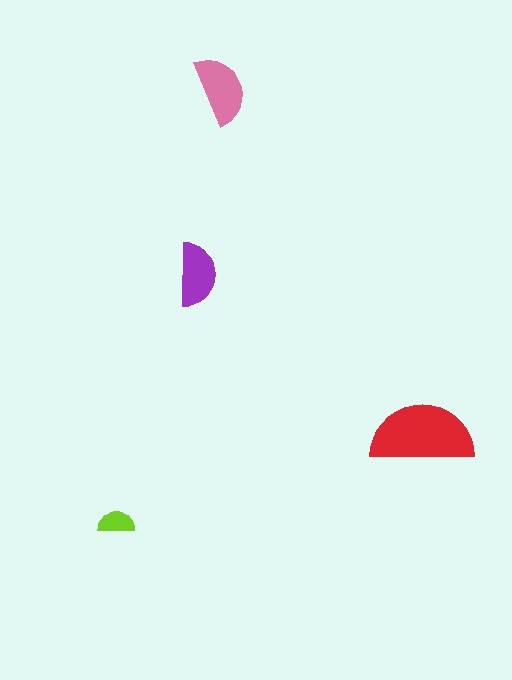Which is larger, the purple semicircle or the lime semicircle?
The purple one.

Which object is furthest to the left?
The lime semicircle is leftmost.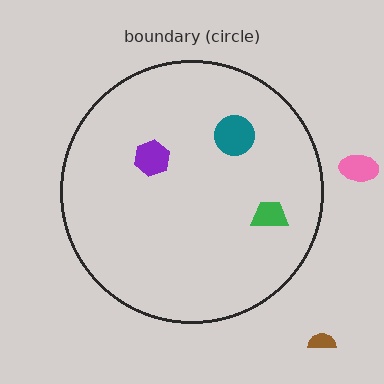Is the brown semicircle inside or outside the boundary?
Outside.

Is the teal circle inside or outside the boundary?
Inside.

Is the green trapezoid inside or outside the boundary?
Inside.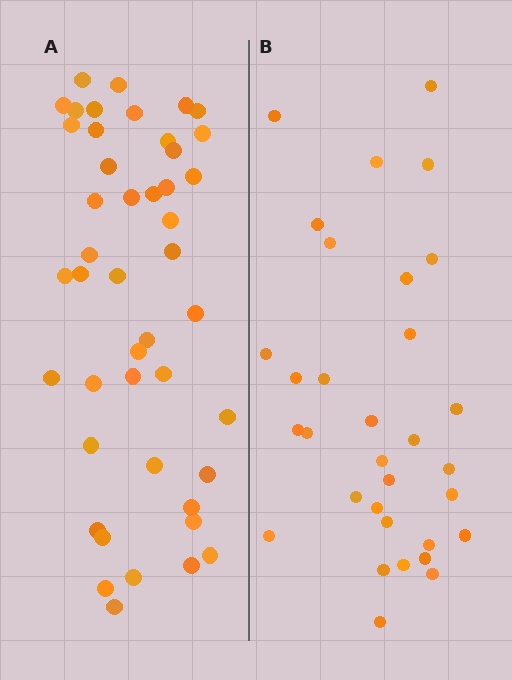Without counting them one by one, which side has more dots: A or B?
Region A (the left region) has more dots.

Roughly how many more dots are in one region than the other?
Region A has approximately 15 more dots than region B.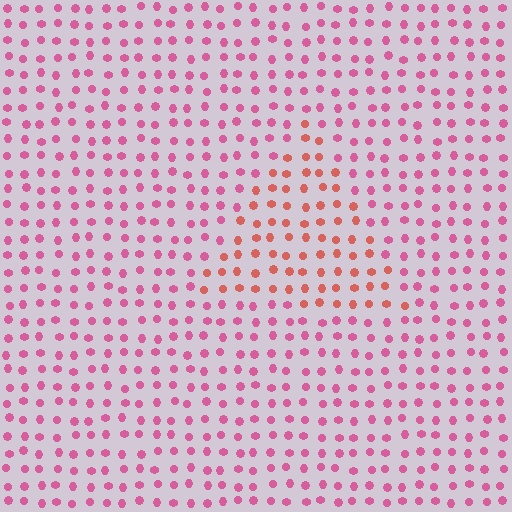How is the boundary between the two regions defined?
The boundary is defined purely by a slight shift in hue (about 33 degrees). Spacing, size, and orientation are identical on both sides.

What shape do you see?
I see a triangle.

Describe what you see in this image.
The image is filled with small pink elements in a uniform arrangement. A triangle-shaped region is visible where the elements are tinted to a slightly different hue, forming a subtle color boundary.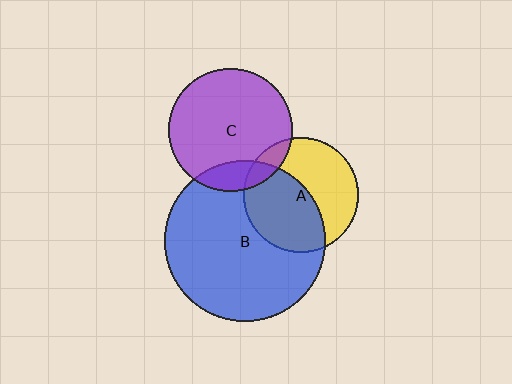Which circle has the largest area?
Circle B (blue).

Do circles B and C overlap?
Yes.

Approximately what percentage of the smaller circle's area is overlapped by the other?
Approximately 15%.